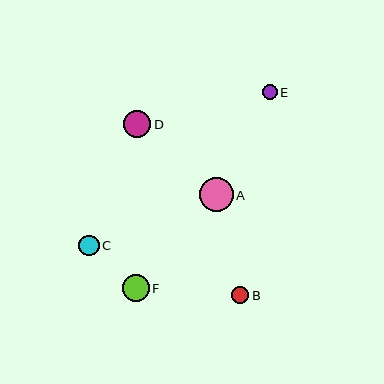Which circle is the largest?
Circle A is the largest with a size of approximately 33 pixels.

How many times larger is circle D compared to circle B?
Circle D is approximately 1.6 times the size of circle B.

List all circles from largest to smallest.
From largest to smallest: A, D, F, C, B, E.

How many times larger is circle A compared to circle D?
Circle A is approximately 1.2 times the size of circle D.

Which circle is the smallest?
Circle E is the smallest with a size of approximately 15 pixels.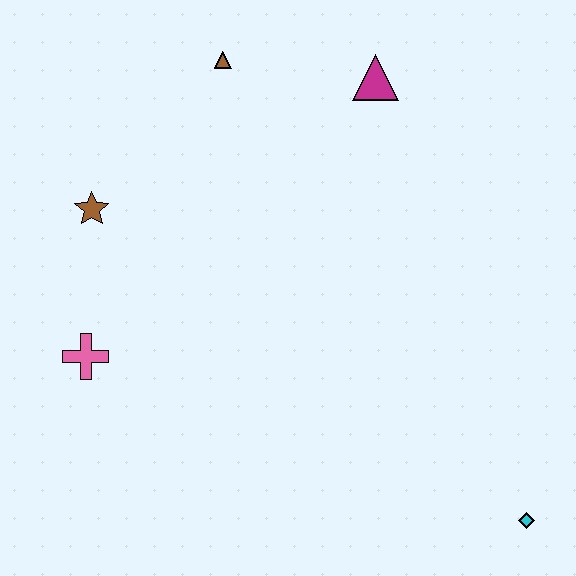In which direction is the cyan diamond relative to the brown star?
The cyan diamond is to the right of the brown star.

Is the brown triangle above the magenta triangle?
Yes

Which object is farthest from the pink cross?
The cyan diamond is farthest from the pink cross.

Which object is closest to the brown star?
The pink cross is closest to the brown star.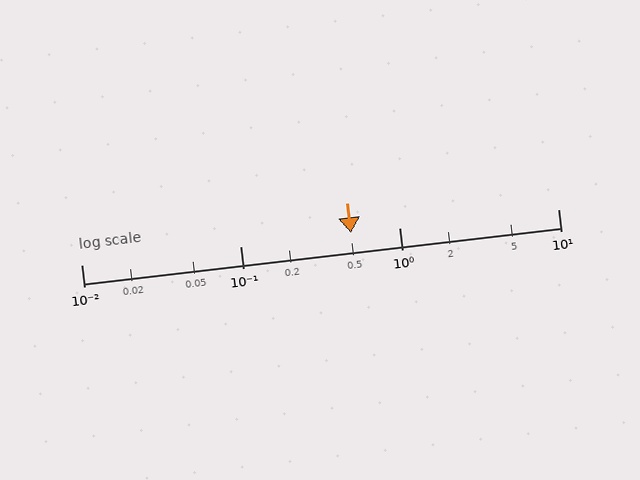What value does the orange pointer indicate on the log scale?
The pointer indicates approximately 0.5.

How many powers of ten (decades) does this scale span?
The scale spans 3 decades, from 0.01 to 10.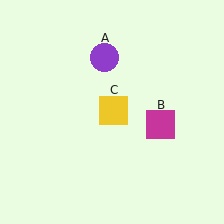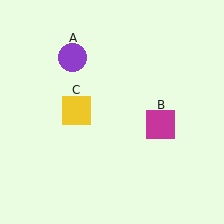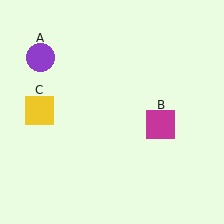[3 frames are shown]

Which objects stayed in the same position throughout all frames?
Magenta square (object B) remained stationary.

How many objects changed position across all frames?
2 objects changed position: purple circle (object A), yellow square (object C).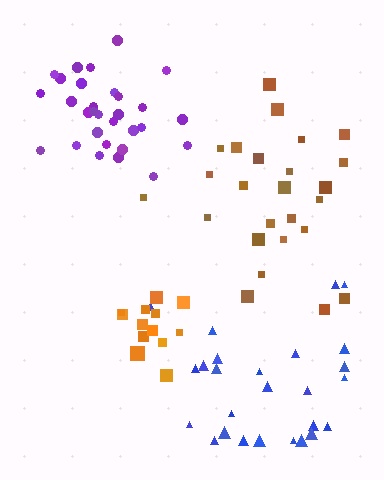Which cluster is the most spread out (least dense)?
Brown.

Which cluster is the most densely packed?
Orange.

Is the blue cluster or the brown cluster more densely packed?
Blue.